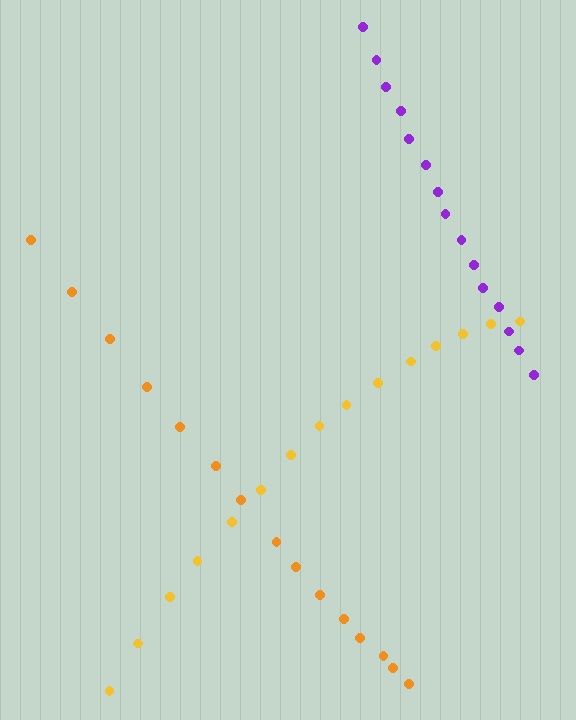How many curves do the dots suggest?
There are 3 distinct paths.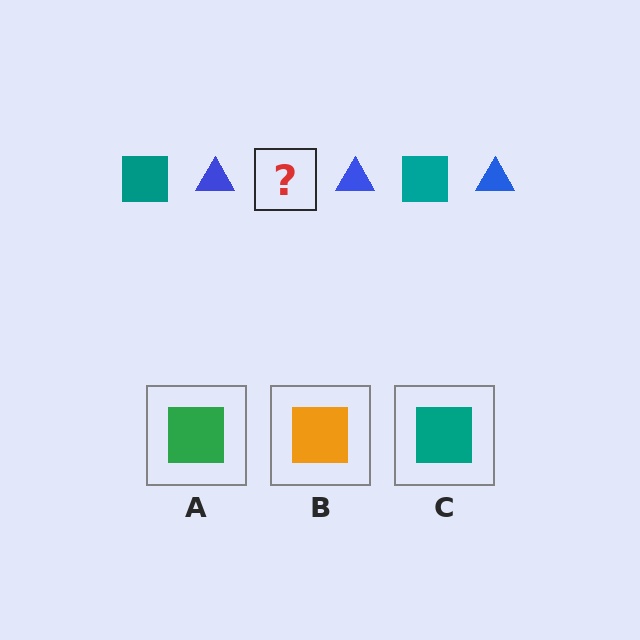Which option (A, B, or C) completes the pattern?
C.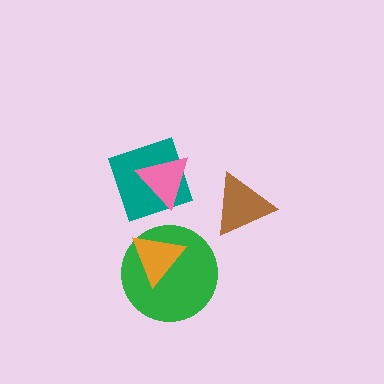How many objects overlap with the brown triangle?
0 objects overlap with the brown triangle.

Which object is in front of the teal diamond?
The pink triangle is in front of the teal diamond.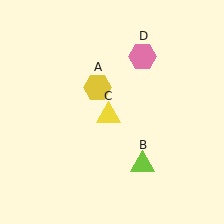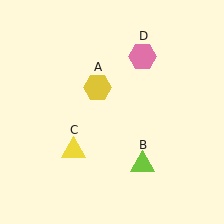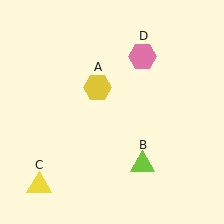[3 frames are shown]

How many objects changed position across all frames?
1 object changed position: yellow triangle (object C).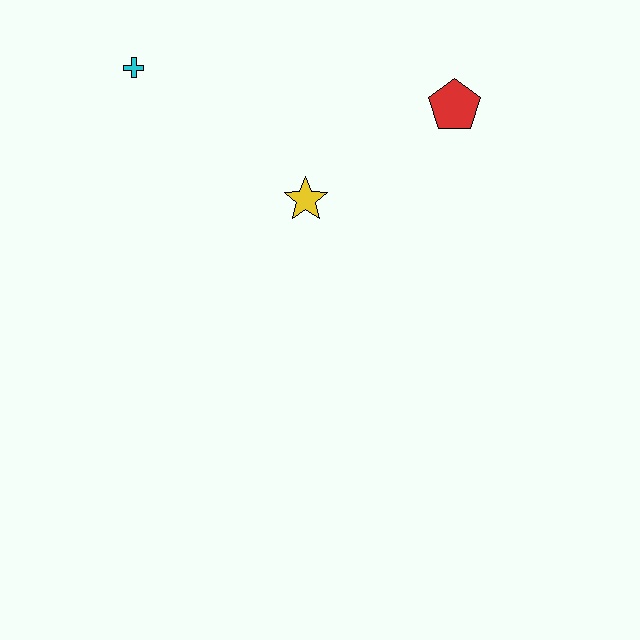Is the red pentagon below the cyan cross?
Yes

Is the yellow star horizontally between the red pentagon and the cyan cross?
Yes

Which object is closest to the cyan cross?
The yellow star is closest to the cyan cross.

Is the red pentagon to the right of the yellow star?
Yes